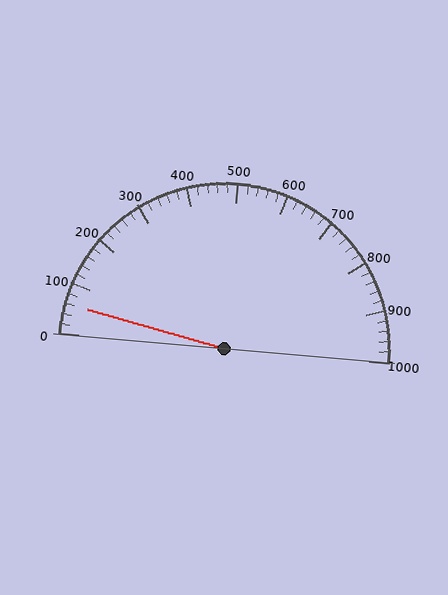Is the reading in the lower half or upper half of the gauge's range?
The reading is in the lower half of the range (0 to 1000).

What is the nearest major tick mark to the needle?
The nearest major tick mark is 100.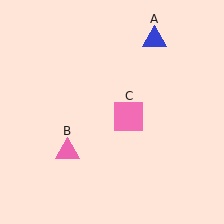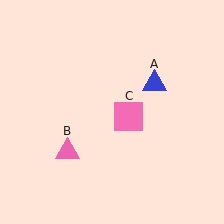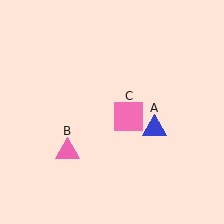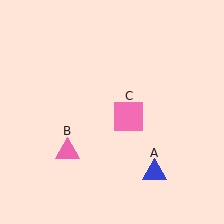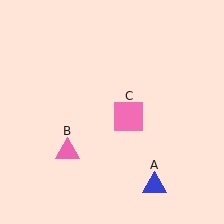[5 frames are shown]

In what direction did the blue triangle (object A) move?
The blue triangle (object A) moved down.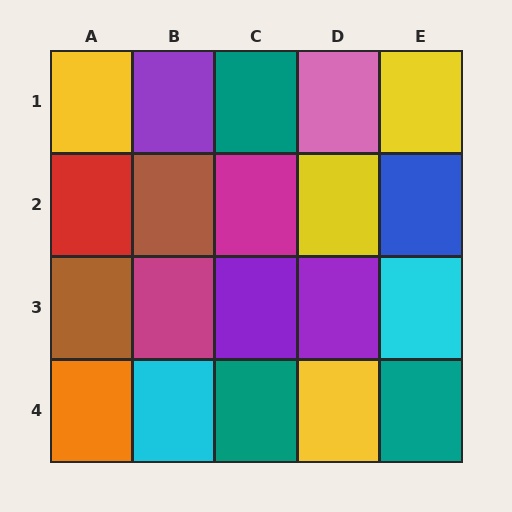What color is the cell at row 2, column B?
Brown.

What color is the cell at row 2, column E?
Blue.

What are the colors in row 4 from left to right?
Orange, cyan, teal, yellow, teal.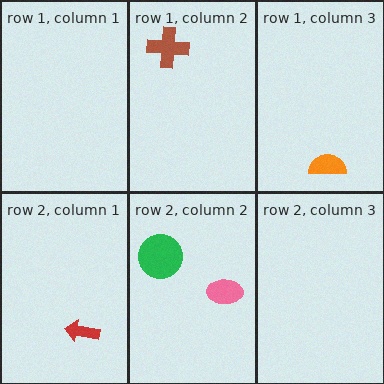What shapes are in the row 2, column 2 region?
The pink ellipse, the green circle.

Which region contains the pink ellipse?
The row 2, column 2 region.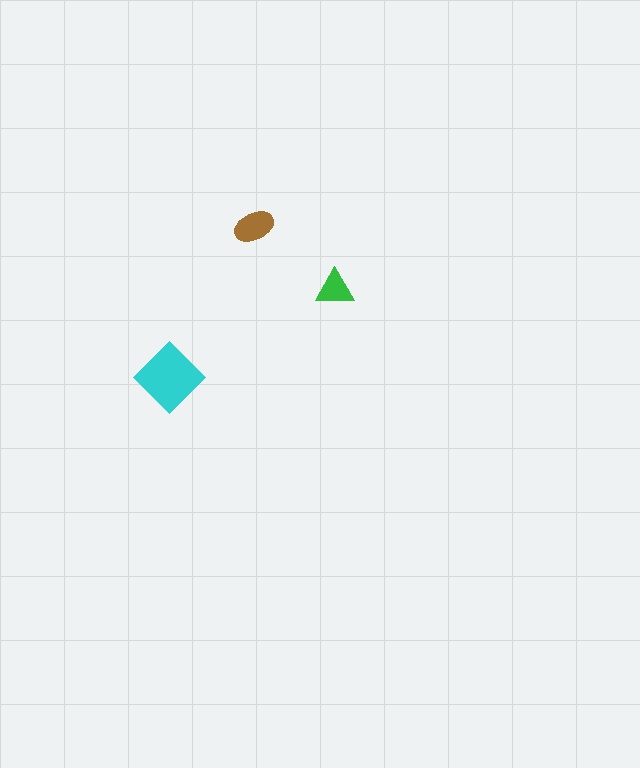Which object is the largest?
The cyan diamond.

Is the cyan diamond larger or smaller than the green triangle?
Larger.